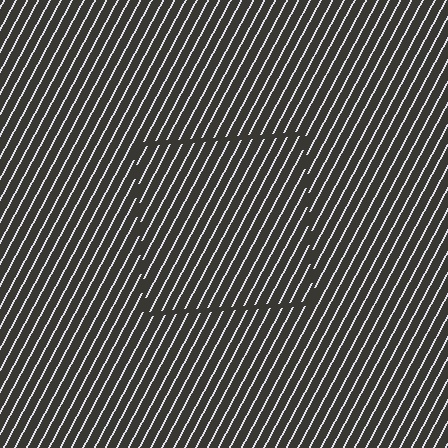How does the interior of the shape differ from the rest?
The interior of the shape contains the same grating, shifted by half a period — the contour is defined by the phase discontinuity where line-ends from the inner and outer gratings abut.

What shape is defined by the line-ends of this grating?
An illusory square. The interior of the shape contains the same grating, shifted by half a period — the contour is defined by the phase discontinuity where line-ends from the inner and outer gratings abut.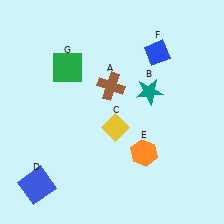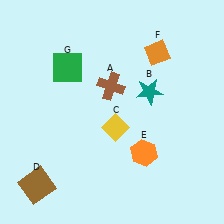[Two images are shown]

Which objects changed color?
D changed from blue to brown. F changed from blue to orange.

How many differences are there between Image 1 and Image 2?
There are 2 differences between the two images.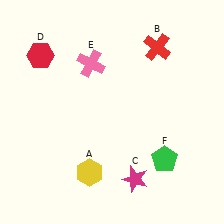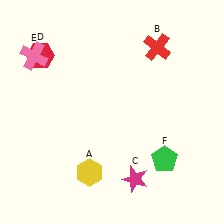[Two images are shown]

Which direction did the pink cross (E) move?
The pink cross (E) moved left.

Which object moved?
The pink cross (E) moved left.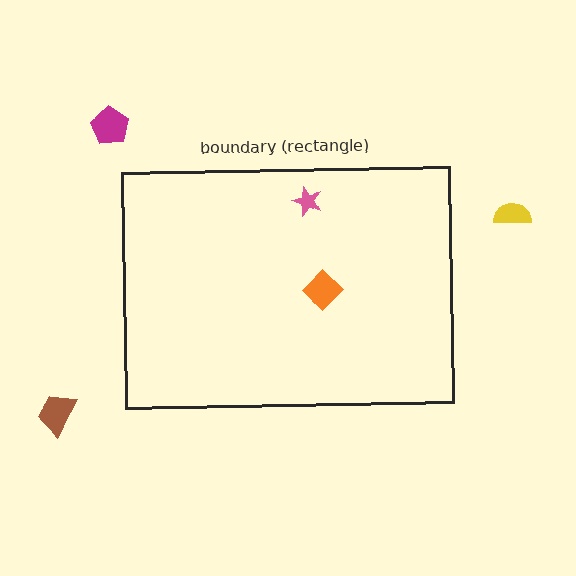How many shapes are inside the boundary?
2 inside, 3 outside.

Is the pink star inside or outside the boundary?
Inside.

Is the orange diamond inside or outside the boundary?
Inside.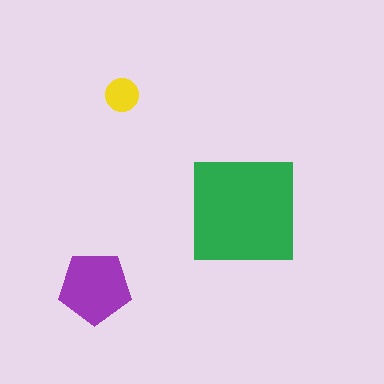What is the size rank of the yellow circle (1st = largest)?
3rd.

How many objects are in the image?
There are 3 objects in the image.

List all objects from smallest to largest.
The yellow circle, the purple pentagon, the green square.